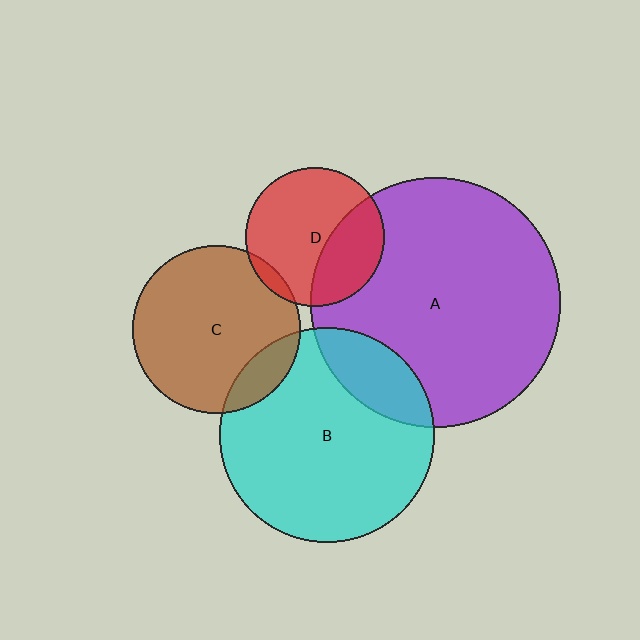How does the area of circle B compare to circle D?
Approximately 2.4 times.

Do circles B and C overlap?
Yes.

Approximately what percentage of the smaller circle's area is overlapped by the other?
Approximately 15%.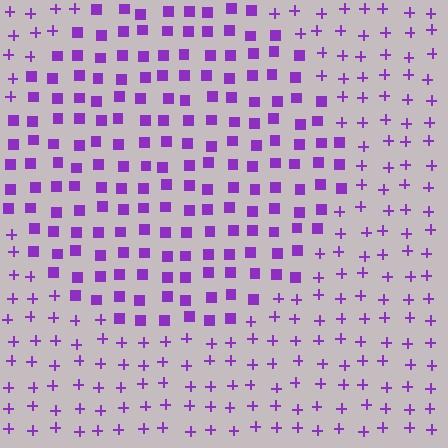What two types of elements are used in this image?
The image uses squares inside the circle region and plus signs outside it.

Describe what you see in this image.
The image is filled with small purple elements arranged in a uniform grid. A circle-shaped region contains squares, while the surrounding area contains plus signs. The boundary is defined purely by the change in element shape.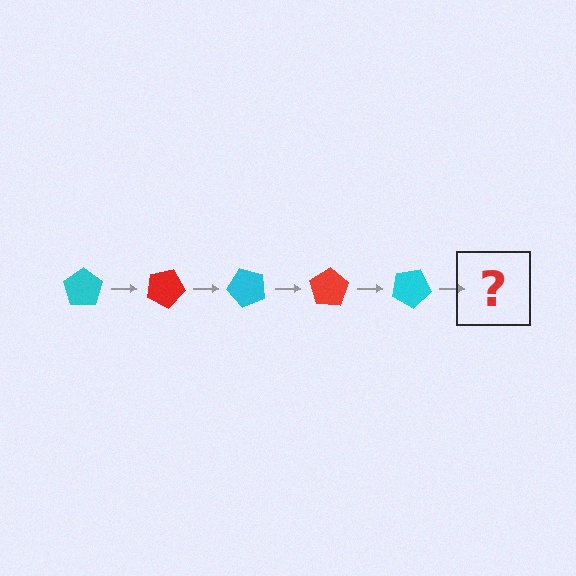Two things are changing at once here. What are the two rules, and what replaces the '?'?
The two rules are that it rotates 25 degrees each step and the color cycles through cyan and red. The '?' should be a red pentagon, rotated 125 degrees from the start.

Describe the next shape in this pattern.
It should be a red pentagon, rotated 125 degrees from the start.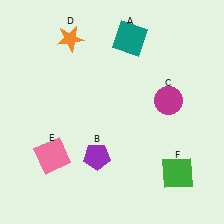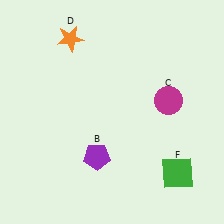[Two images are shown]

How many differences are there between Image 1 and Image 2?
There are 2 differences between the two images.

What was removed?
The pink square (E), the teal square (A) were removed in Image 2.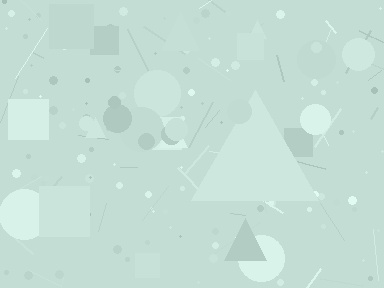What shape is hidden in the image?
A triangle is hidden in the image.